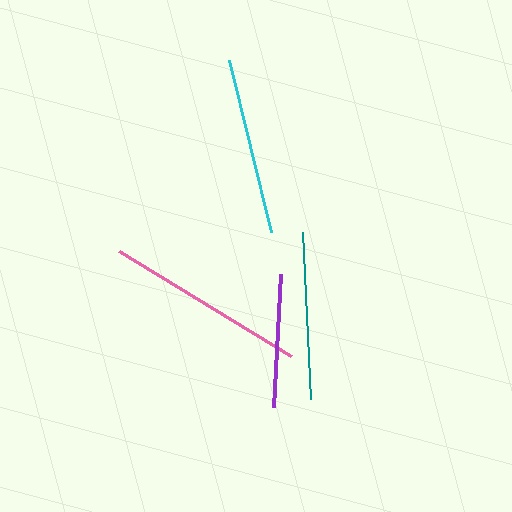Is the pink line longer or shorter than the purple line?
The pink line is longer than the purple line.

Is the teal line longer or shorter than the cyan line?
The cyan line is longer than the teal line.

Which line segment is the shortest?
The purple line is the shortest at approximately 133 pixels.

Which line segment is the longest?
The pink line is the longest at approximately 201 pixels.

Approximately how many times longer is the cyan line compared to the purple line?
The cyan line is approximately 1.3 times the length of the purple line.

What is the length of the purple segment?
The purple segment is approximately 133 pixels long.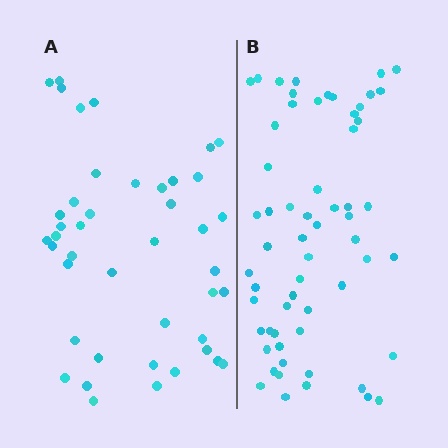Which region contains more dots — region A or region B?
Region B (the right region) has more dots.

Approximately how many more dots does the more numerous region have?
Region B has approximately 15 more dots than region A.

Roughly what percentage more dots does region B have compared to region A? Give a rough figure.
About 40% more.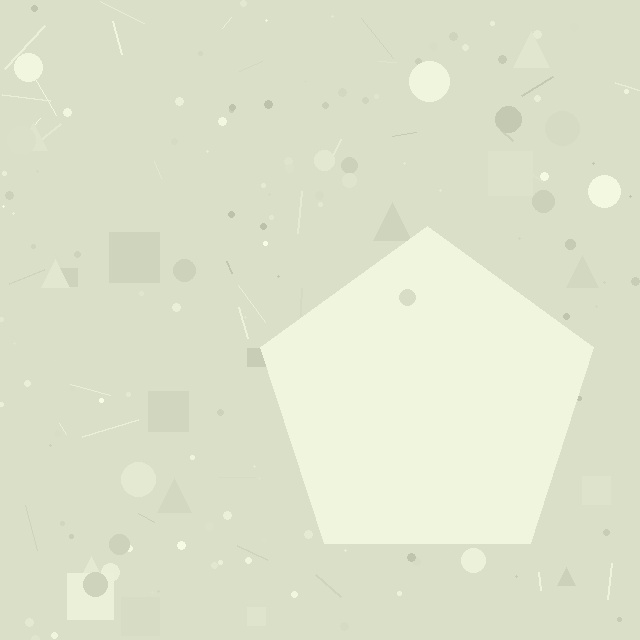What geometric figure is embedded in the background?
A pentagon is embedded in the background.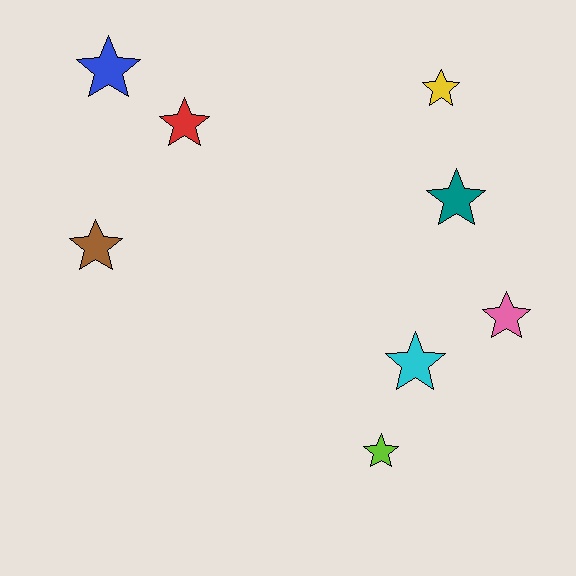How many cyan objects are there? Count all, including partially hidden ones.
There is 1 cyan object.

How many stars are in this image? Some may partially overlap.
There are 8 stars.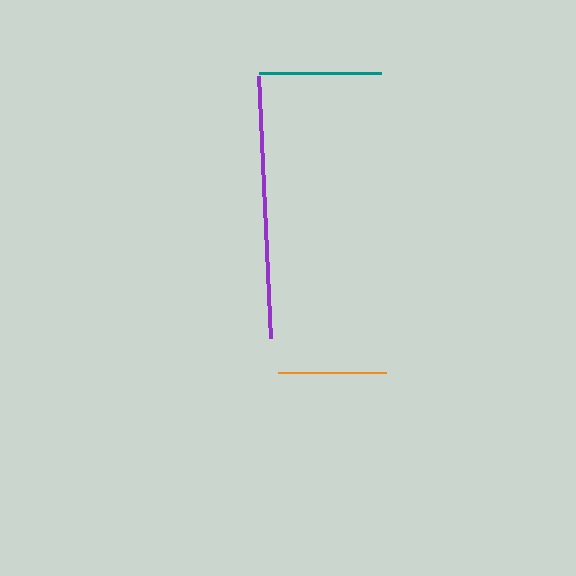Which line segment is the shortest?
The orange line is the shortest at approximately 108 pixels.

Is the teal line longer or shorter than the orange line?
The teal line is longer than the orange line.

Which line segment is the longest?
The purple line is the longest at approximately 263 pixels.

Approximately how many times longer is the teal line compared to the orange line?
The teal line is approximately 1.1 times the length of the orange line.